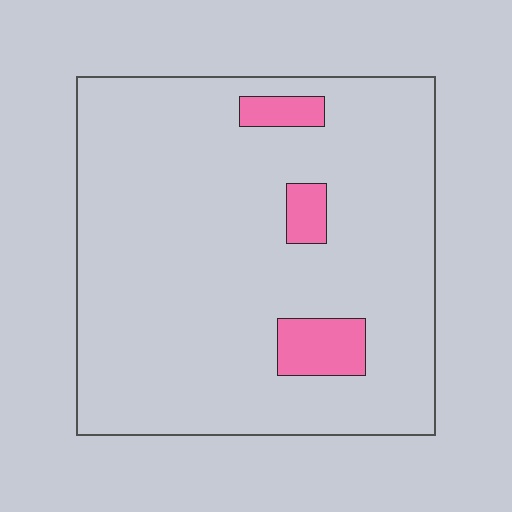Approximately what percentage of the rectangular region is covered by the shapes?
Approximately 10%.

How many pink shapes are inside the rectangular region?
3.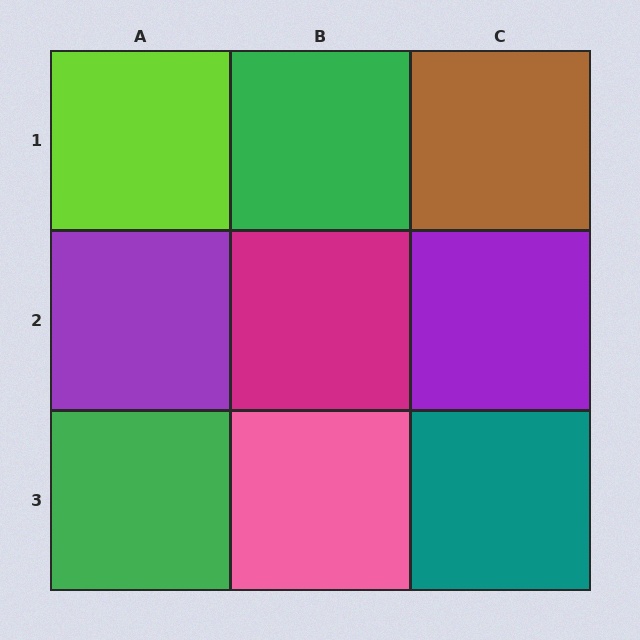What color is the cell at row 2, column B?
Magenta.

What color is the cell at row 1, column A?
Lime.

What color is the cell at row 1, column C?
Brown.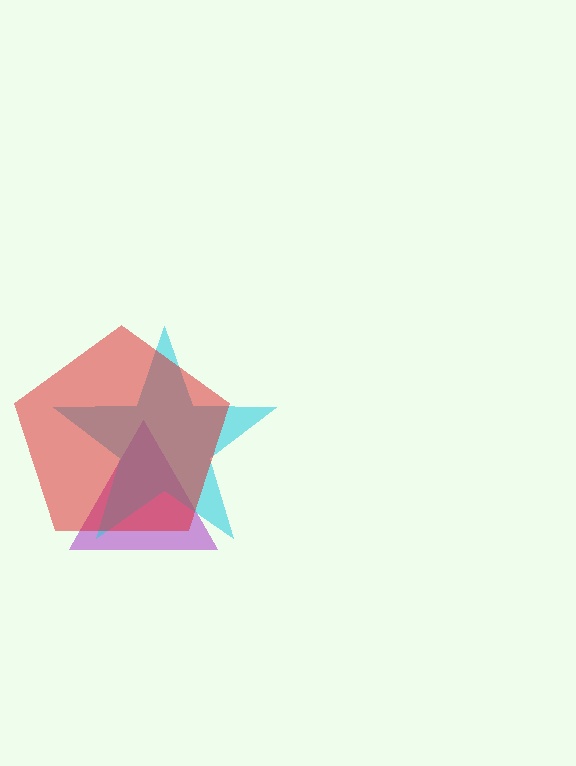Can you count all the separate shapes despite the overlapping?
Yes, there are 3 separate shapes.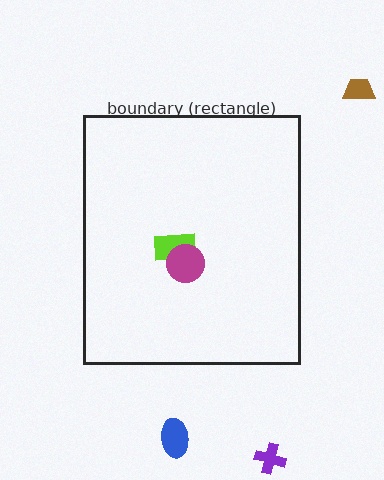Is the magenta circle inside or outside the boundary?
Inside.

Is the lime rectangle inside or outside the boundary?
Inside.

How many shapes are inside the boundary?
2 inside, 3 outside.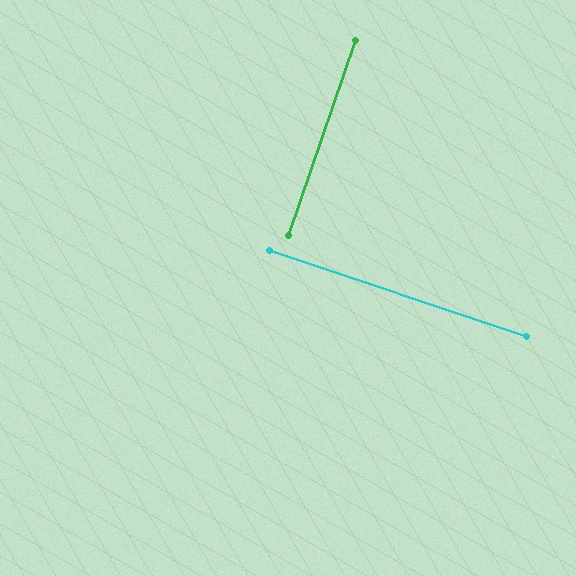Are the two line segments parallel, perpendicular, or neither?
Perpendicular — they meet at approximately 90°.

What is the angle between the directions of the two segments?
Approximately 90 degrees.